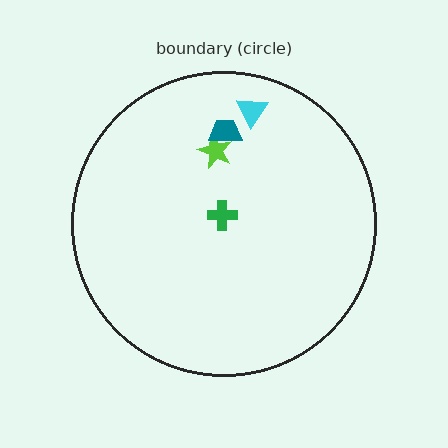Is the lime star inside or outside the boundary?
Inside.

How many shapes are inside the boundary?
4 inside, 0 outside.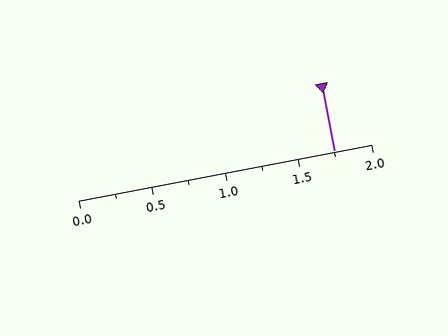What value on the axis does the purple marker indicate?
The marker indicates approximately 1.75.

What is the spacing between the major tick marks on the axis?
The major ticks are spaced 0.5 apart.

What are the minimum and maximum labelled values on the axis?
The axis runs from 0.0 to 2.0.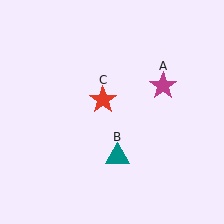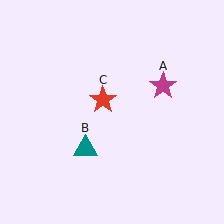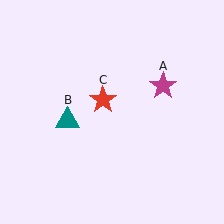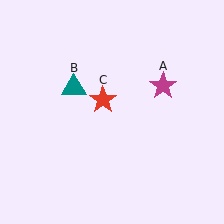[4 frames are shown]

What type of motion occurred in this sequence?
The teal triangle (object B) rotated clockwise around the center of the scene.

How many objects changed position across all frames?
1 object changed position: teal triangle (object B).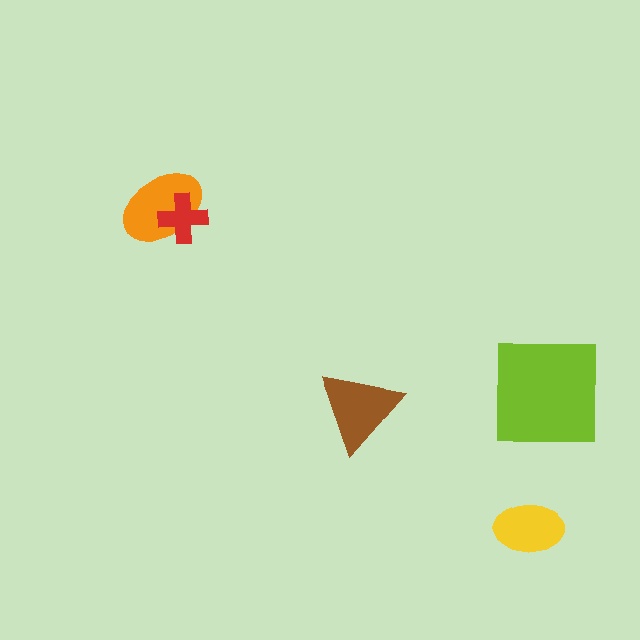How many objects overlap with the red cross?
1 object overlaps with the red cross.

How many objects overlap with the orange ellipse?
1 object overlaps with the orange ellipse.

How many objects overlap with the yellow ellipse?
0 objects overlap with the yellow ellipse.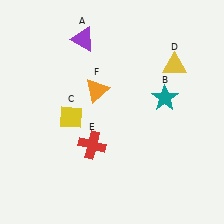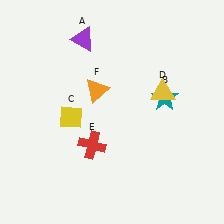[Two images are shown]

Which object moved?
The yellow triangle (D) moved down.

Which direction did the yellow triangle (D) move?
The yellow triangle (D) moved down.